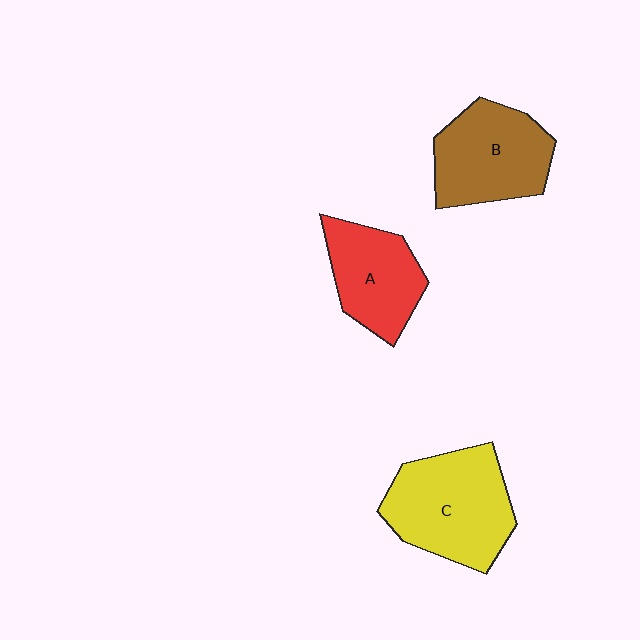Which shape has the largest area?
Shape C (yellow).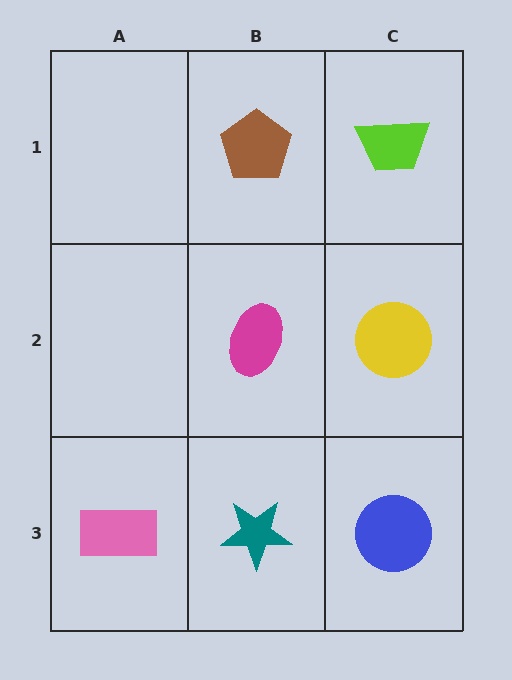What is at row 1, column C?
A lime trapezoid.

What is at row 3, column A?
A pink rectangle.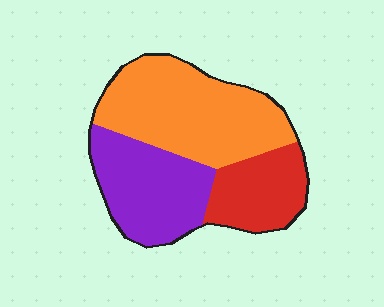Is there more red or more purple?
Purple.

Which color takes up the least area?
Red, at roughly 20%.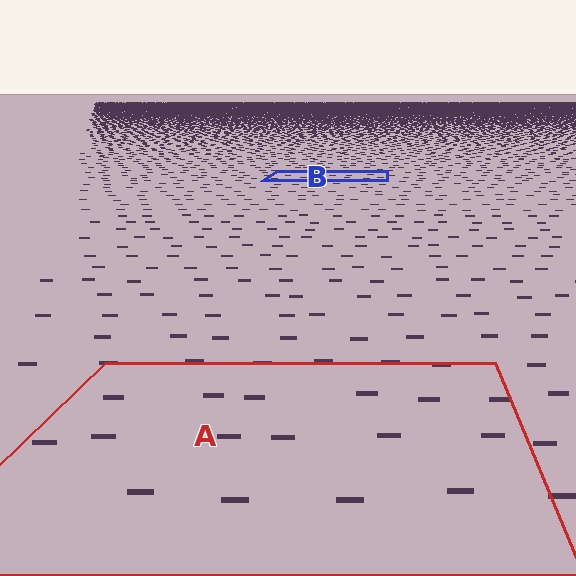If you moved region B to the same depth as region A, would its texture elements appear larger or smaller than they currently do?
They would appear larger. At a closer depth, the same texture elements are projected at a bigger on-screen size.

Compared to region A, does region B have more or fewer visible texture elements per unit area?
Region B has more texture elements per unit area — they are packed more densely because it is farther away.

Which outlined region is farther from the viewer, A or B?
Region B is farther from the viewer — the texture elements inside it appear smaller and more densely packed.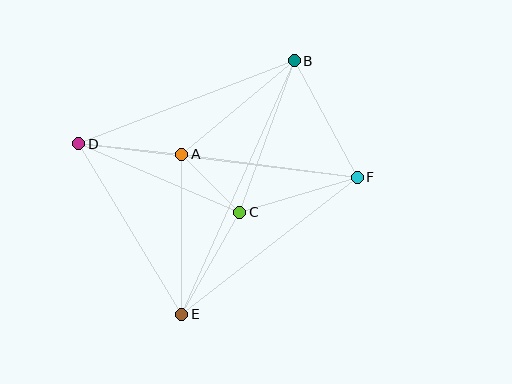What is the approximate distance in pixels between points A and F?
The distance between A and F is approximately 177 pixels.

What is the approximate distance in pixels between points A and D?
The distance between A and D is approximately 104 pixels.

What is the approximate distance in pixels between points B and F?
The distance between B and F is approximately 132 pixels.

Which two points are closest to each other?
Points A and C are closest to each other.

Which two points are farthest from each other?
Points D and F are farthest from each other.